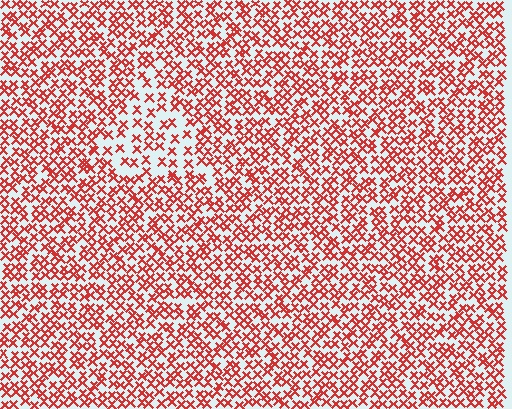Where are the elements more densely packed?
The elements are more densely packed outside the triangle boundary.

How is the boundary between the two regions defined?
The boundary is defined by a change in element density (approximately 1.8x ratio). All elements are the same color, size, and shape.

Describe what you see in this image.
The image contains small red elements arranged at two different densities. A triangle-shaped region is visible where the elements are less densely packed than the surrounding area.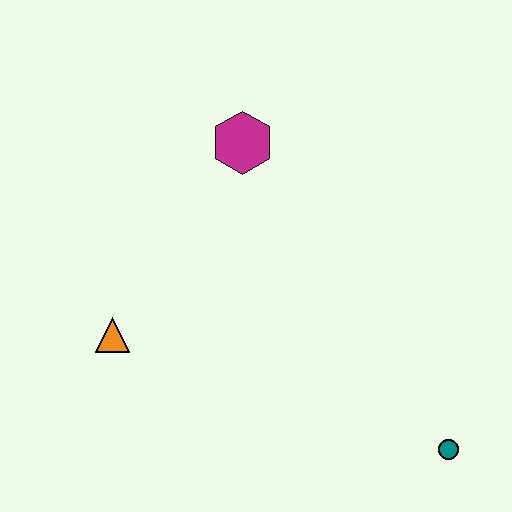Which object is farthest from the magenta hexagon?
The teal circle is farthest from the magenta hexagon.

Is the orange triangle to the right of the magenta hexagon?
No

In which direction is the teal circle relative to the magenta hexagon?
The teal circle is below the magenta hexagon.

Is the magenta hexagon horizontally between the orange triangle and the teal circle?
Yes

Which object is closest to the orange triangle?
The magenta hexagon is closest to the orange triangle.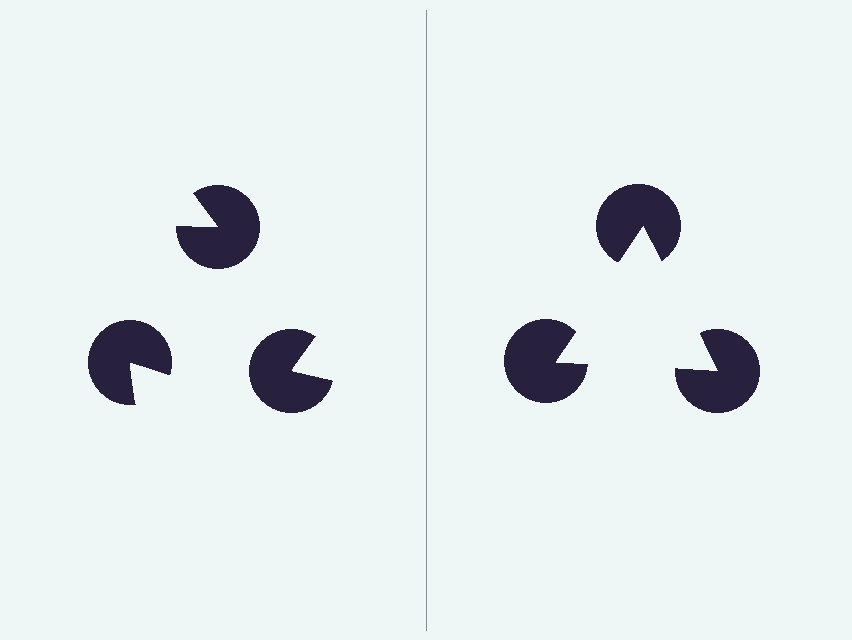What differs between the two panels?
The pac-man discs are positioned identically on both sides; only the wedge orientations differ. On the right they align to a triangle; on the left they are misaligned.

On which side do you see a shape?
An illusory triangle appears on the right side. On the left side the wedge cuts are rotated, so no coherent shape forms.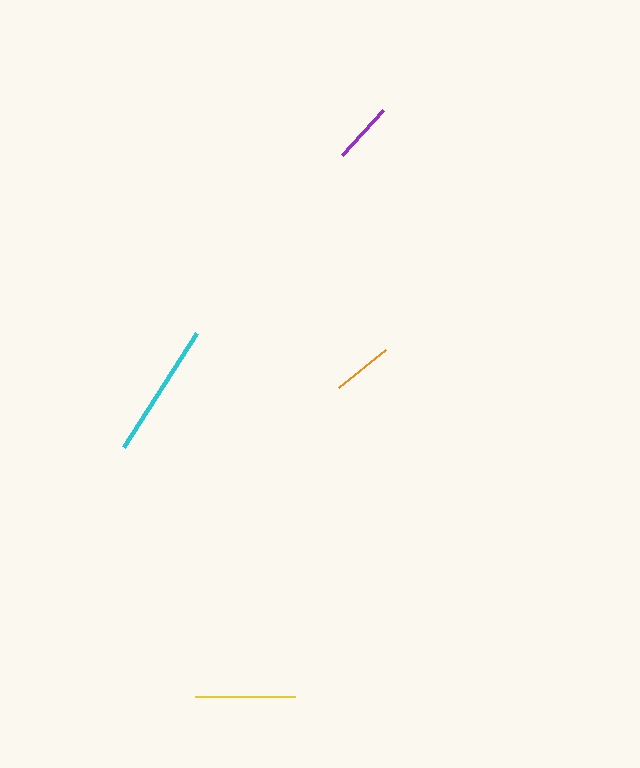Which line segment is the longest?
The cyan line is the longest at approximately 135 pixels.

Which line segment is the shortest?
The orange line is the shortest at approximately 61 pixels.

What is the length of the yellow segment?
The yellow segment is approximately 99 pixels long.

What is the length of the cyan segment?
The cyan segment is approximately 135 pixels long.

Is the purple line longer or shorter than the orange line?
The purple line is longer than the orange line.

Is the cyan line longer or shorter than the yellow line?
The cyan line is longer than the yellow line.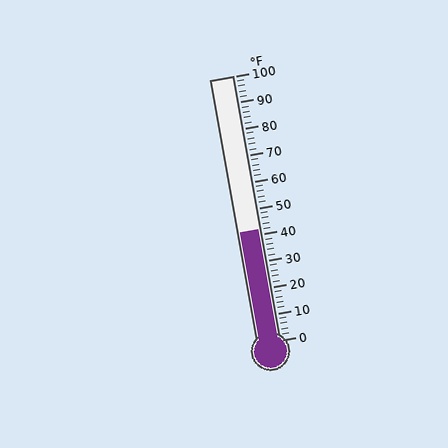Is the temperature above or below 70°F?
The temperature is below 70°F.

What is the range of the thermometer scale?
The thermometer scale ranges from 0°F to 100°F.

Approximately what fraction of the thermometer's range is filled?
The thermometer is filled to approximately 40% of its range.